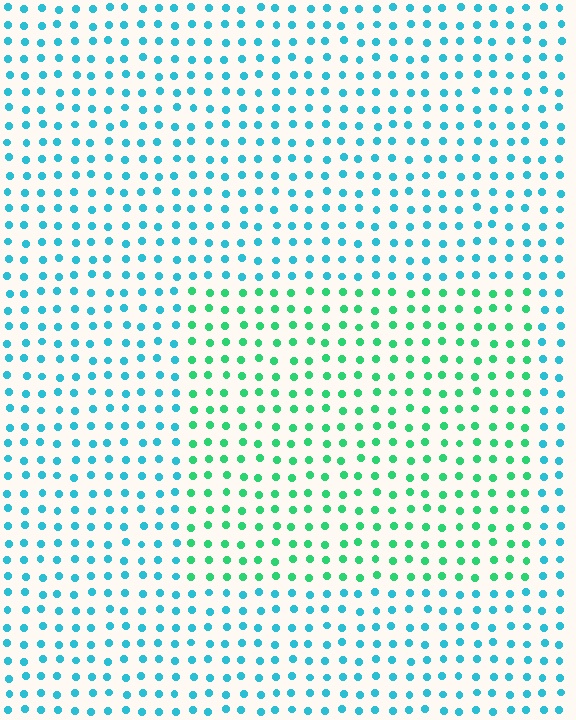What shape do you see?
I see a rectangle.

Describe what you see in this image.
The image is filled with small cyan elements in a uniform arrangement. A rectangle-shaped region is visible where the elements are tinted to a slightly different hue, forming a subtle color boundary.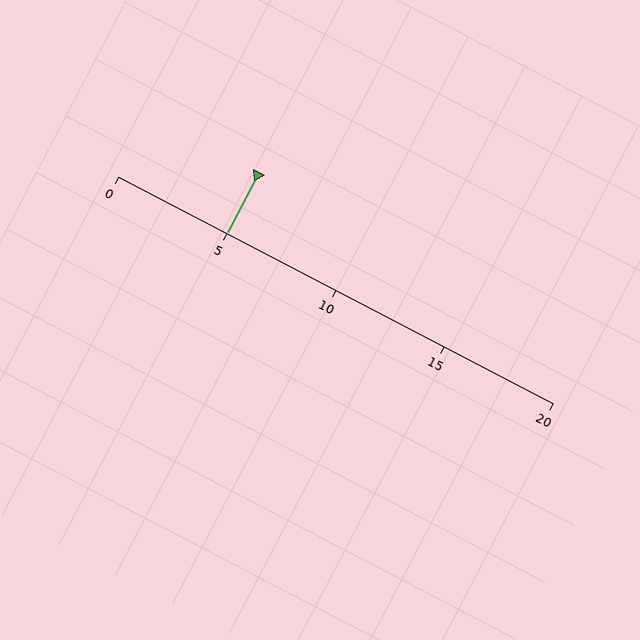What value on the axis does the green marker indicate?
The marker indicates approximately 5.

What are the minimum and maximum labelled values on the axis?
The axis runs from 0 to 20.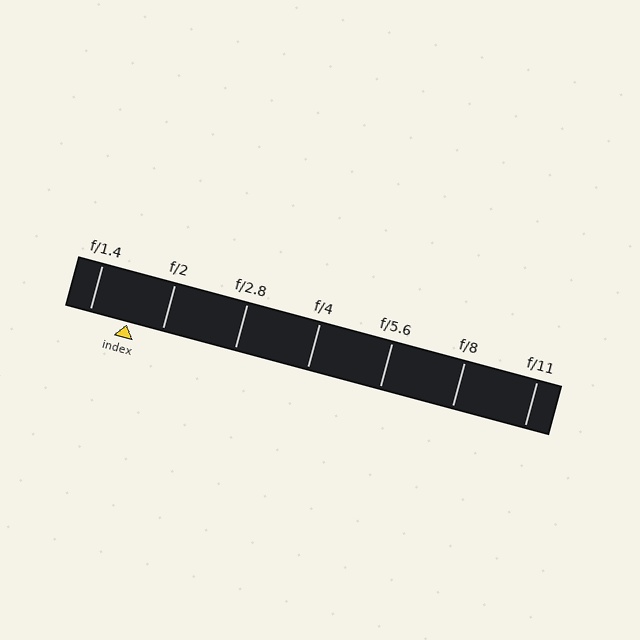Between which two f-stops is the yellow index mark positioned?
The index mark is between f/1.4 and f/2.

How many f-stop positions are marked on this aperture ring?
There are 7 f-stop positions marked.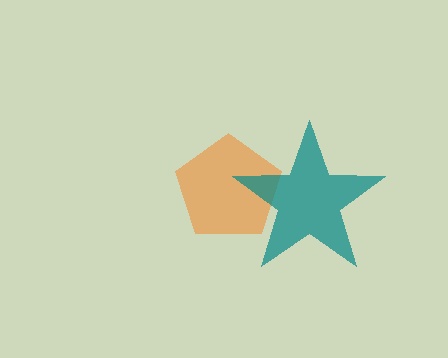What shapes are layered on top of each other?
The layered shapes are: an orange pentagon, a teal star.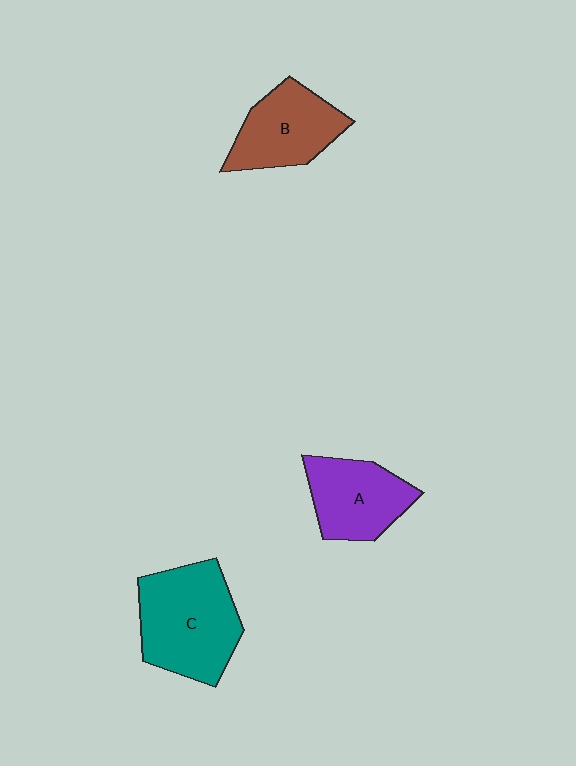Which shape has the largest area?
Shape C (teal).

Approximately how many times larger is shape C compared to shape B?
Approximately 1.4 times.